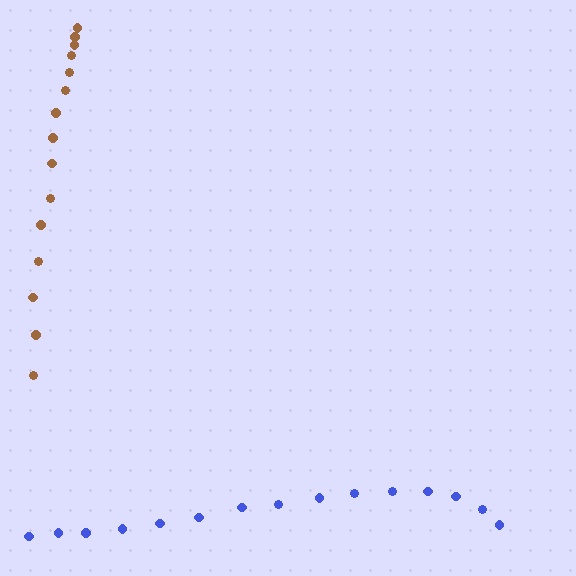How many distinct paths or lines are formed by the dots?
There are 2 distinct paths.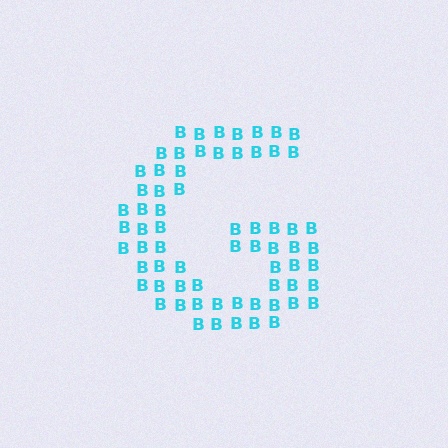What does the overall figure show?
The overall figure shows the letter G.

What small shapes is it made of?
It is made of small letter B's.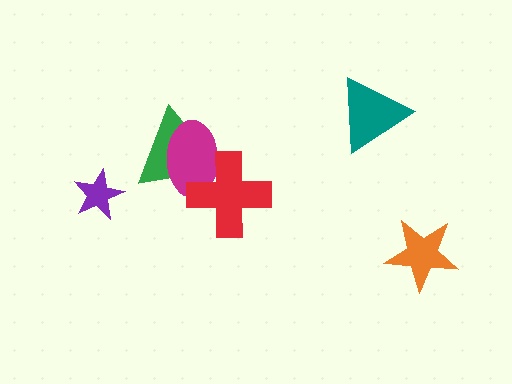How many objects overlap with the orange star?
0 objects overlap with the orange star.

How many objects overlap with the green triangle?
2 objects overlap with the green triangle.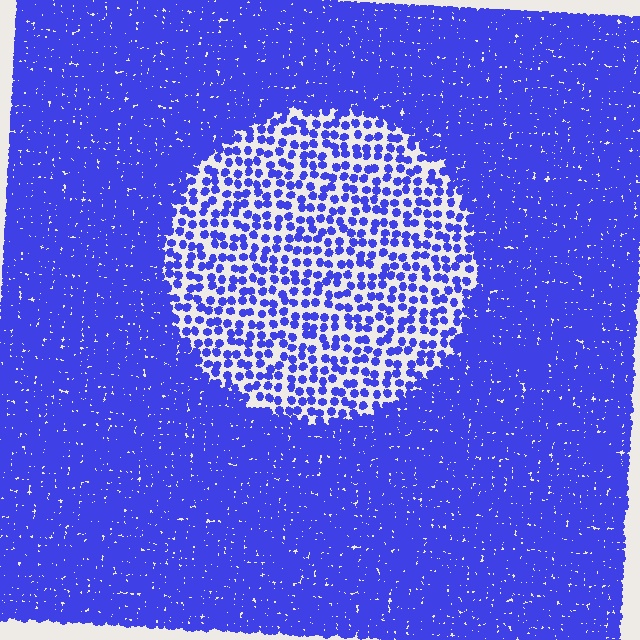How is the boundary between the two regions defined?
The boundary is defined by a change in element density (approximately 2.8x ratio). All elements are the same color, size, and shape.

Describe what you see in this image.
The image contains small blue elements arranged at two different densities. A circle-shaped region is visible where the elements are less densely packed than the surrounding area.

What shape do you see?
I see a circle.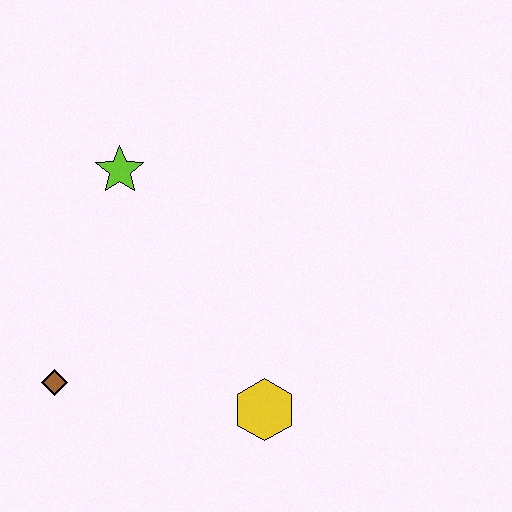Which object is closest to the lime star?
The brown diamond is closest to the lime star.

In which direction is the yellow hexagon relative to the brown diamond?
The yellow hexagon is to the right of the brown diamond.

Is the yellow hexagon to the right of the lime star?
Yes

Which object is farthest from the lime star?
The yellow hexagon is farthest from the lime star.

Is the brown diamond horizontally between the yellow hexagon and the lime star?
No